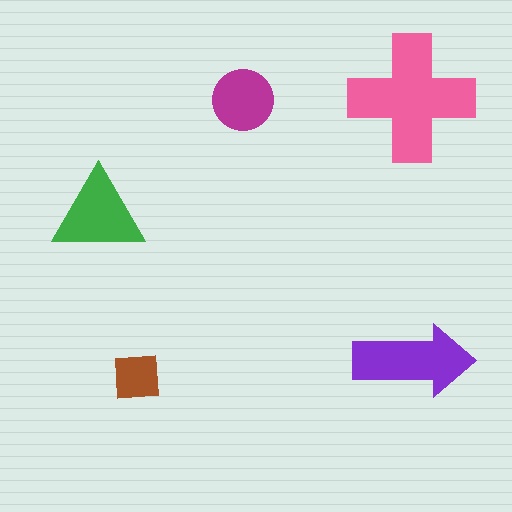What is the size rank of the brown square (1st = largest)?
5th.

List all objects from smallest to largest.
The brown square, the magenta circle, the green triangle, the purple arrow, the pink cross.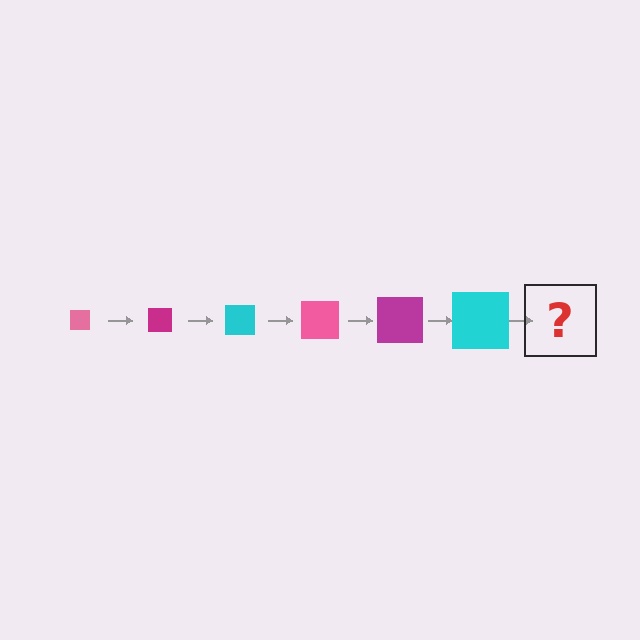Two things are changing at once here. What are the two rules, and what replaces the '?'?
The two rules are that the square grows larger each step and the color cycles through pink, magenta, and cyan. The '?' should be a pink square, larger than the previous one.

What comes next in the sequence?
The next element should be a pink square, larger than the previous one.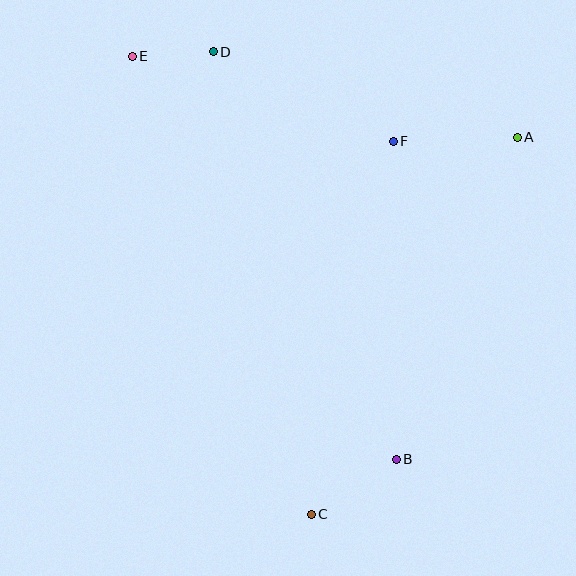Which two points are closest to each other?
Points D and E are closest to each other.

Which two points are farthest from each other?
Points C and E are farthest from each other.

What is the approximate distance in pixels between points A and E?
The distance between A and E is approximately 393 pixels.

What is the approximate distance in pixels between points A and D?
The distance between A and D is approximately 316 pixels.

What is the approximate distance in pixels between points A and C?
The distance between A and C is approximately 429 pixels.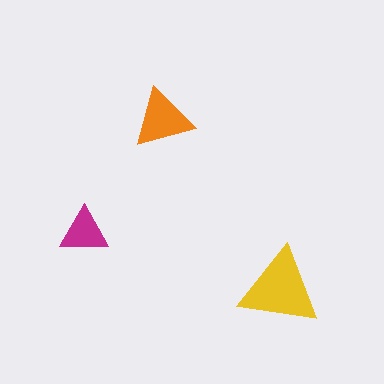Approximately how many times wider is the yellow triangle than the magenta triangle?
About 1.5 times wider.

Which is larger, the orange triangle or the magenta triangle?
The orange one.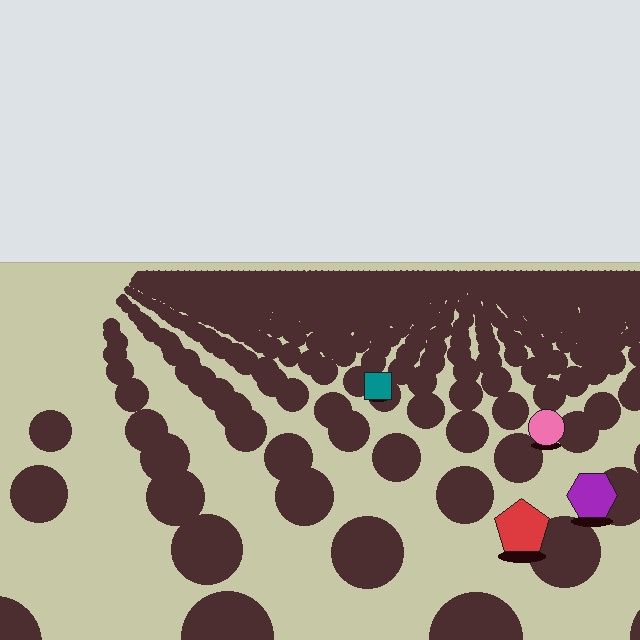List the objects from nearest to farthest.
From nearest to farthest: the red pentagon, the purple hexagon, the pink circle, the teal square.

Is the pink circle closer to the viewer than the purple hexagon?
No. The purple hexagon is closer — you can tell from the texture gradient: the ground texture is coarser near it.